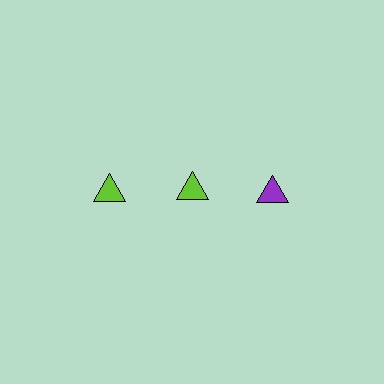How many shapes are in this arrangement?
There are 3 shapes arranged in a grid pattern.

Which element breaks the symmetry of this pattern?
The purple triangle in the top row, center column breaks the symmetry. All other shapes are lime triangles.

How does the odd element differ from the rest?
It has a different color: purple instead of lime.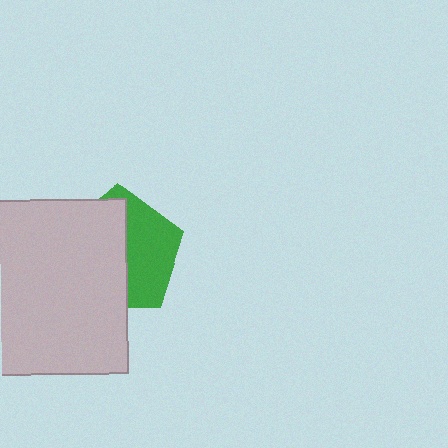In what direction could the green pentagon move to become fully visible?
The green pentagon could move right. That would shift it out from behind the light gray square entirely.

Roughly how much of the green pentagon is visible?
A small part of it is visible (roughly 43%).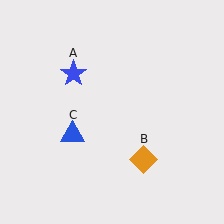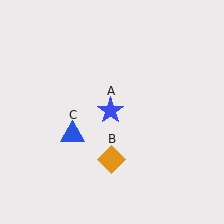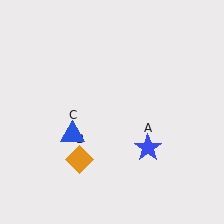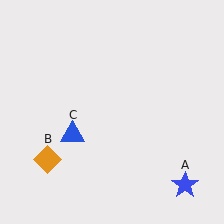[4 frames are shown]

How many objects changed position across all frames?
2 objects changed position: blue star (object A), orange diamond (object B).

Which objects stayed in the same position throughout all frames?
Blue triangle (object C) remained stationary.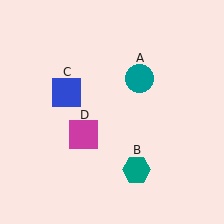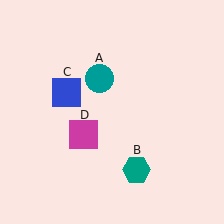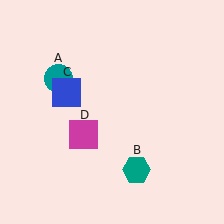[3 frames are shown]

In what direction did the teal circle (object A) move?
The teal circle (object A) moved left.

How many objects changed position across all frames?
1 object changed position: teal circle (object A).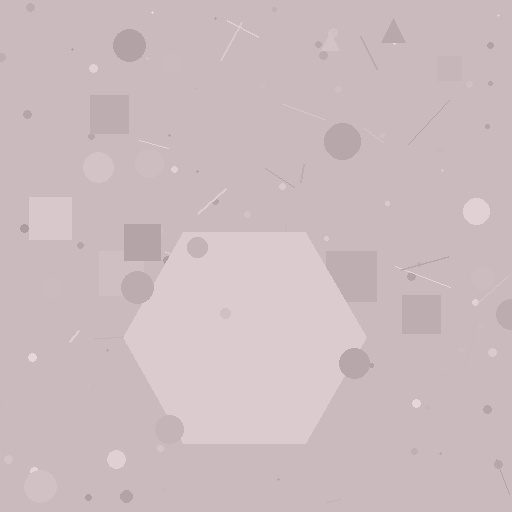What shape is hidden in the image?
A hexagon is hidden in the image.